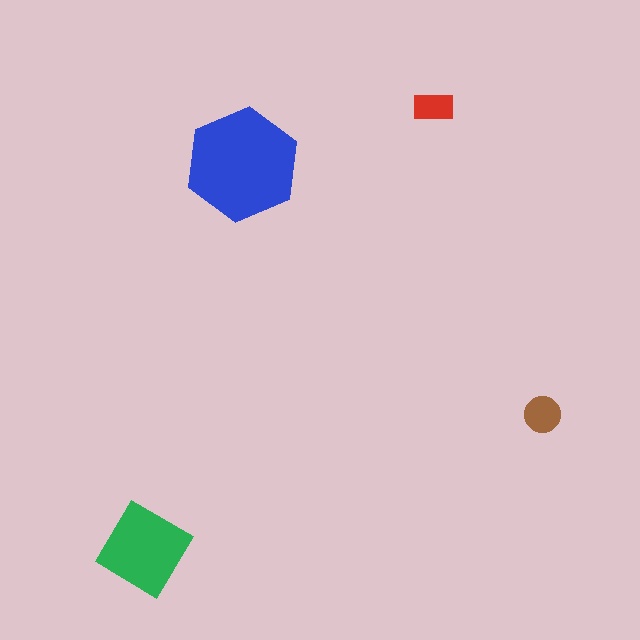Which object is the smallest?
The red rectangle.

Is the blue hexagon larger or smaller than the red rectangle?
Larger.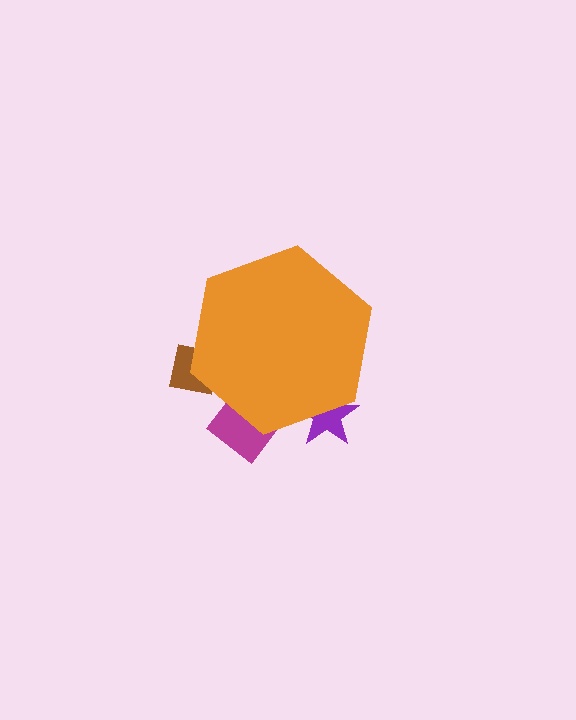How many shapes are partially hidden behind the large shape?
3 shapes are partially hidden.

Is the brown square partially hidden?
Yes, the brown square is partially hidden behind the orange hexagon.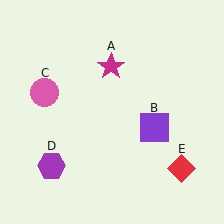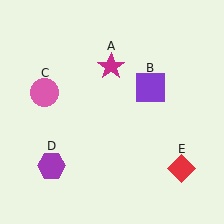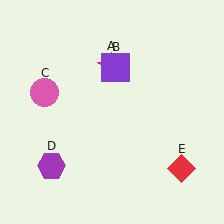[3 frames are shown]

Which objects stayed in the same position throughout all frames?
Magenta star (object A) and pink circle (object C) and purple hexagon (object D) and red diamond (object E) remained stationary.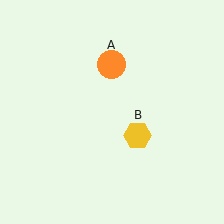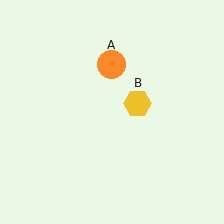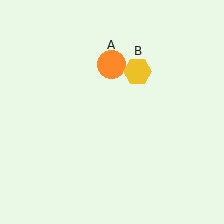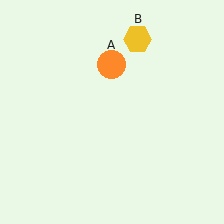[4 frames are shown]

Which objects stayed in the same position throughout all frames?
Orange circle (object A) remained stationary.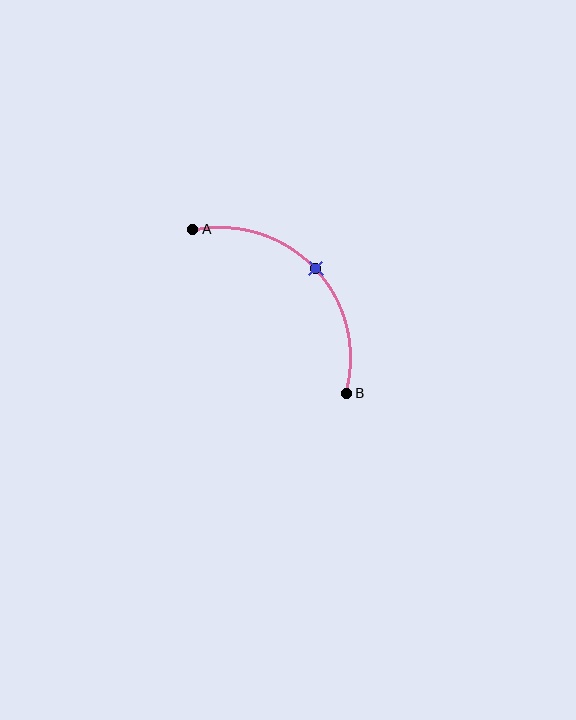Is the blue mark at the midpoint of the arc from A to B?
Yes. The blue mark lies on the arc at equal arc-length from both A and B — it is the arc midpoint.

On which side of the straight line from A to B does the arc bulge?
The arc bulges above and to the right of the straight line connecting A and B.